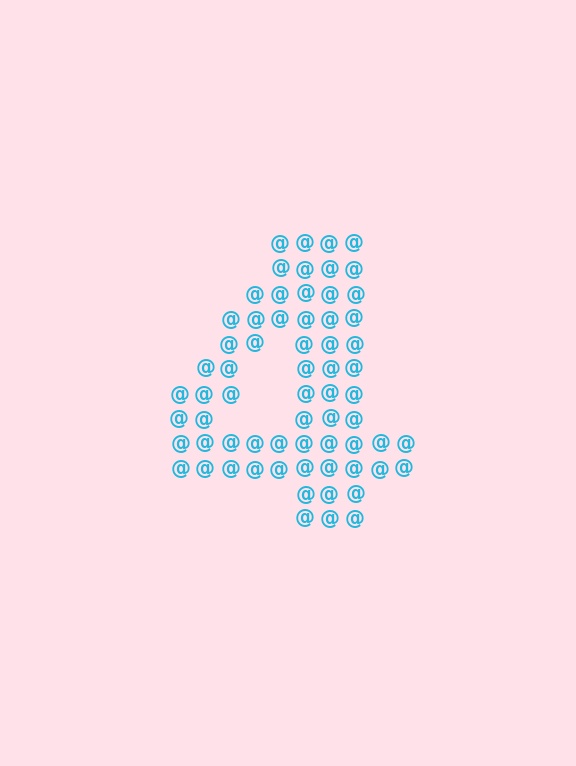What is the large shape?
The large shape is the digit 4.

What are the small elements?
The small elements are at signs.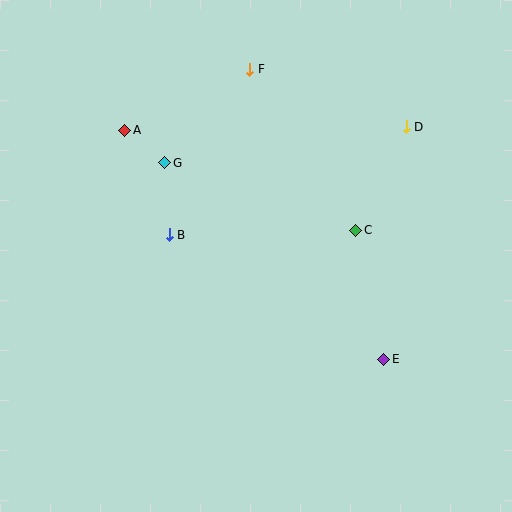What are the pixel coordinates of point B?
Point B is at (169, 235).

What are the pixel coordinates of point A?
Point A is at (125, 130).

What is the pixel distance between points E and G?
The distance between E and G is 295 pixels.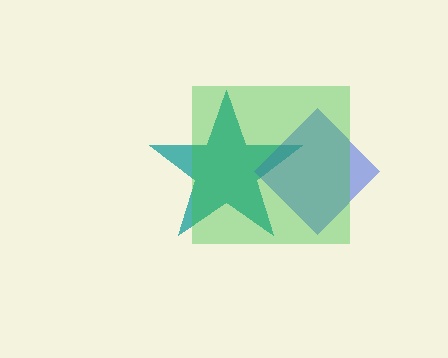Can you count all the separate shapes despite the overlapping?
Yes, there are 3 separate shapes.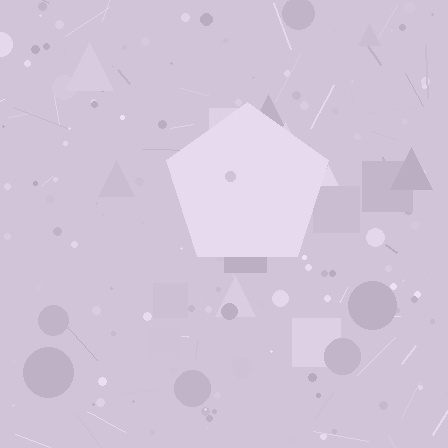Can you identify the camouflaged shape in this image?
The camouflaged shape is a pentagon.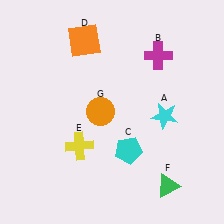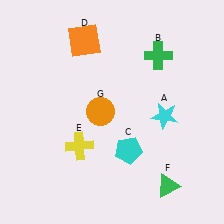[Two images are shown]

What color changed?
The cross (B) changed from magenta in Image 1 to green in Image 2.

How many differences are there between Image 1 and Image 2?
There is 1 difference between the two images.